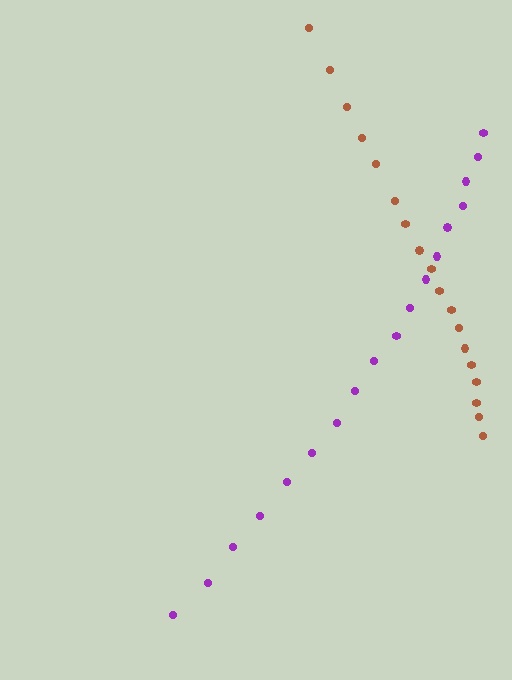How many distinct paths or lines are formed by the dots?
There are 2 distinct paths.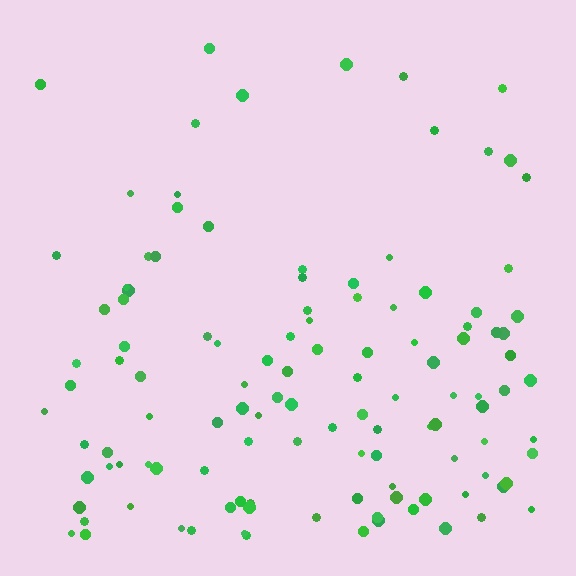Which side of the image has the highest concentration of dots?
The bottom.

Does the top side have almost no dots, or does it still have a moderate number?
Still a moderate number, just noticeably fewer than the bottom.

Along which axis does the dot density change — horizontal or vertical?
Vertical.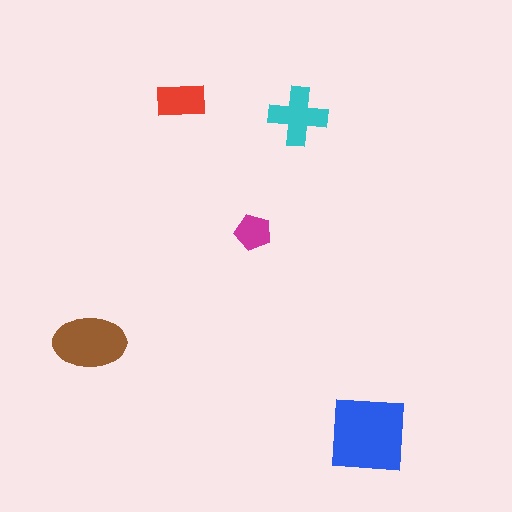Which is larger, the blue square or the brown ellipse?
The blue square.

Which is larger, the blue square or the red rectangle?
The blue square.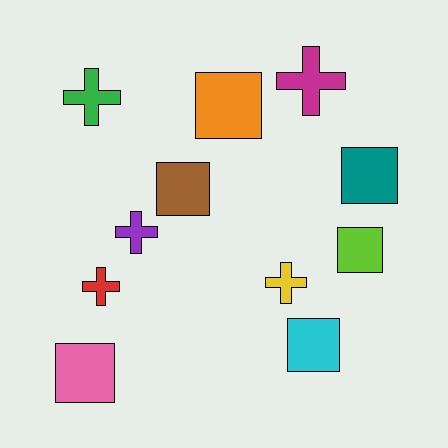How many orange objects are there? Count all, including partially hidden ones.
There is 1 orange object.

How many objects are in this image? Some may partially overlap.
There are 11 objects.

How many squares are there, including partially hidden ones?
There are 6 squares.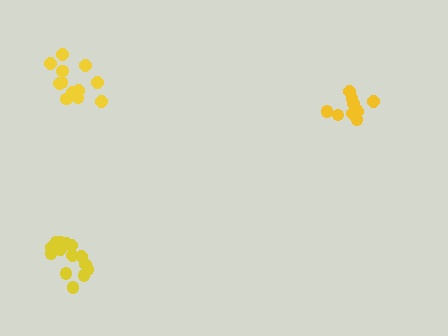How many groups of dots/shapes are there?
There are 3 groups.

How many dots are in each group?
Group 1: 10 dots, Group 2: 12 dots, Group 3: 14 dots (36 total).